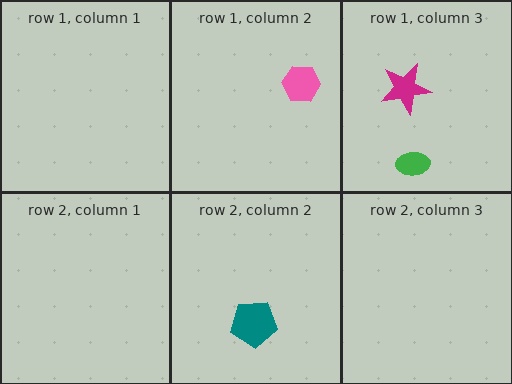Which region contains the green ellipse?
The row 1, column 3 region.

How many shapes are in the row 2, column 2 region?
1.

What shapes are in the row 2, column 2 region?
The teal pentagon.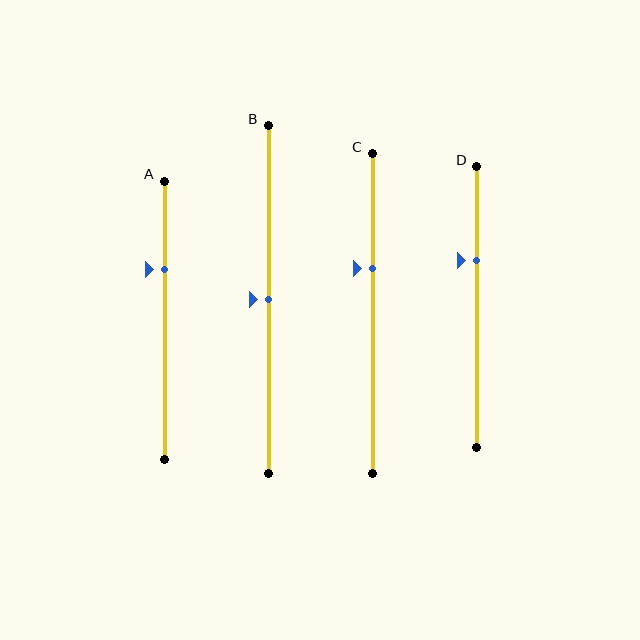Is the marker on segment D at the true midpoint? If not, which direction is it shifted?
No, the marker on segment D is shifted upward by about 17% of the segment length.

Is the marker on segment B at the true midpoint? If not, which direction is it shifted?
Yes, the marker on segment B is at the true midpoint.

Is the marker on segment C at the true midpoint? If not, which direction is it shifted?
No, the marker on segment C is shifted upward by about 14% of the segment length.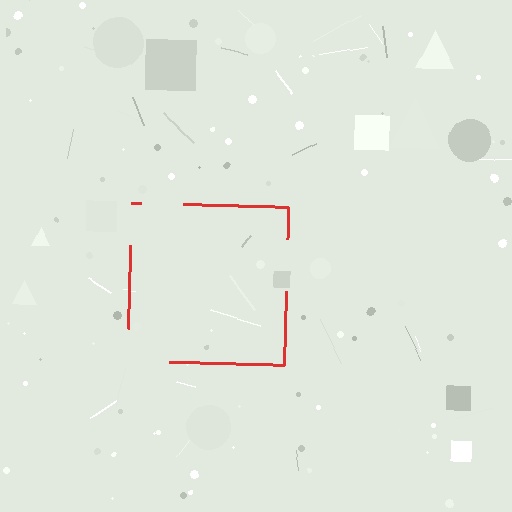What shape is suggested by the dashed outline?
The dashed outline suggests a square.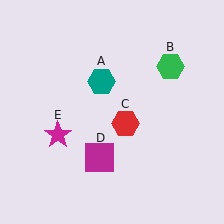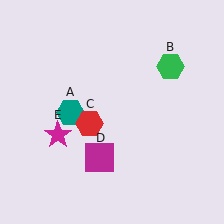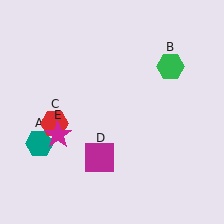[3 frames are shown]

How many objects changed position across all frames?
2 objects changed position: teal hexagon (object A), red hexagon (object C).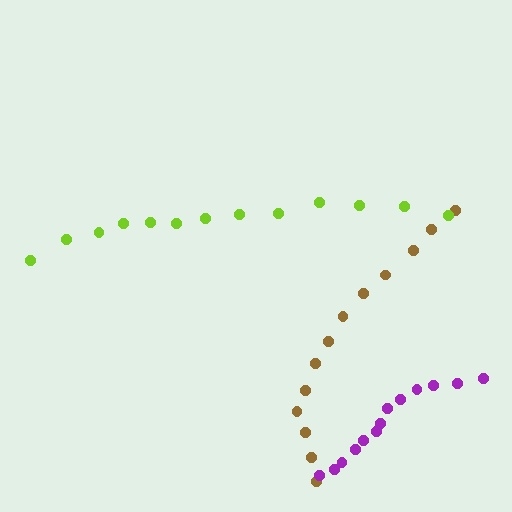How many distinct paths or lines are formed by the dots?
There are 3 distinct paths.